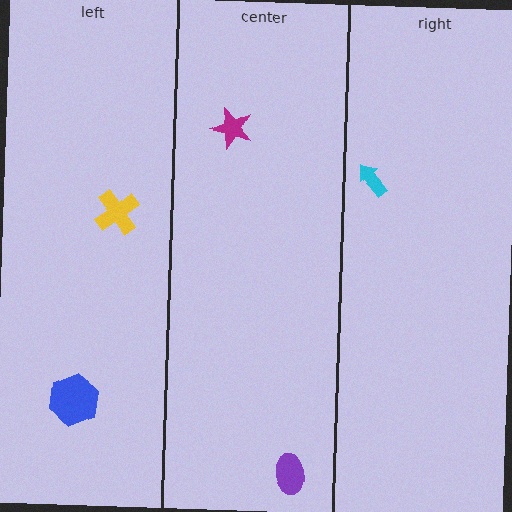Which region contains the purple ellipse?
The center region.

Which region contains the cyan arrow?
The right region.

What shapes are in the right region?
The cyan arrow.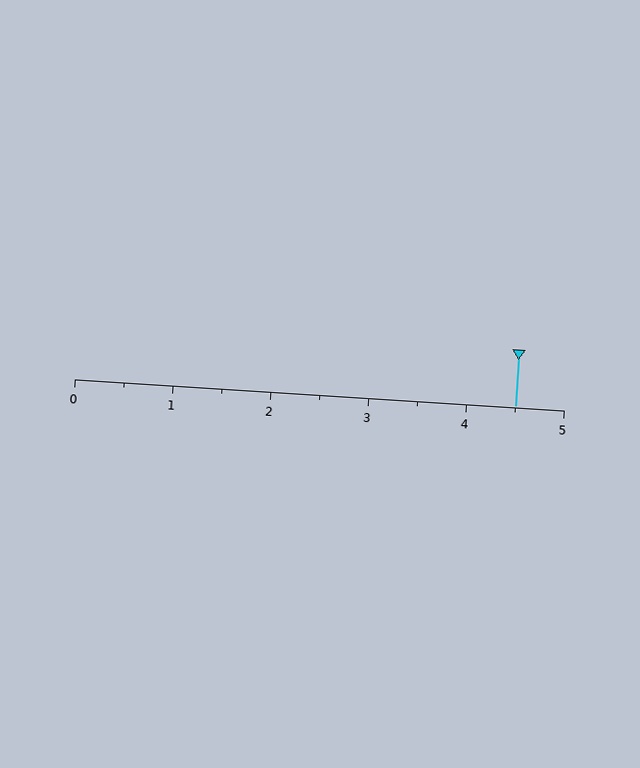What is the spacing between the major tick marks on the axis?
The major ticks are spaced 1 apart.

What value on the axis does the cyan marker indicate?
The marker indicates approximately 4.5.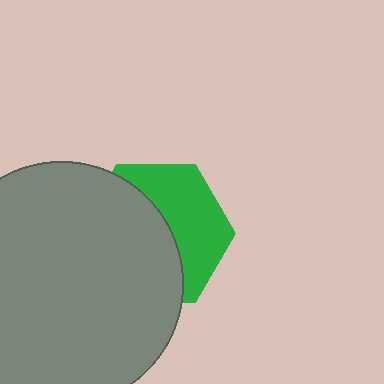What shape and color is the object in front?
The object in front is a gray circle.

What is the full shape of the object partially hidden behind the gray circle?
The partially hidden object is a green hexagon.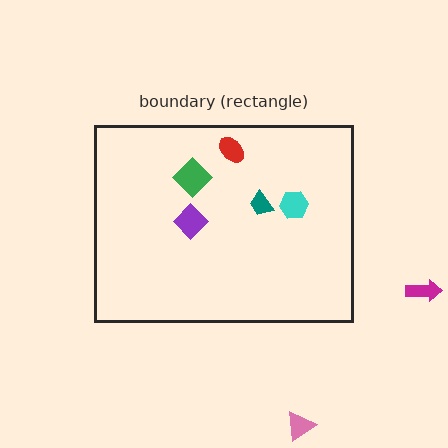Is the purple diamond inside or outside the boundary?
Inside.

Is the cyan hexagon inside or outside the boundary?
Inside.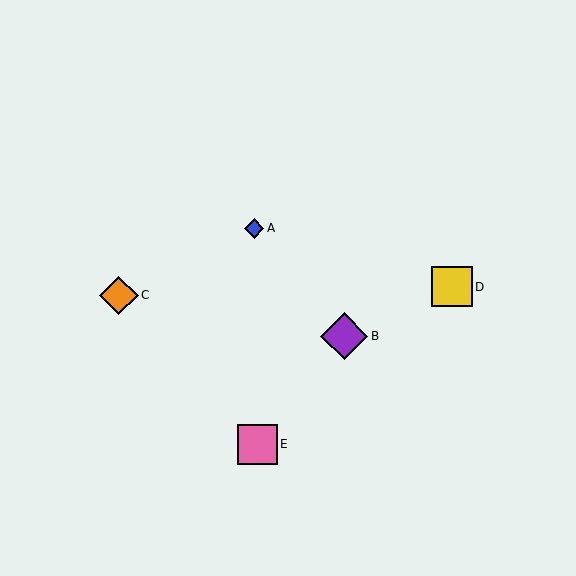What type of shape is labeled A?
Shape A is a blue diamond.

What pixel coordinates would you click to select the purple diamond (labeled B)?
Click at (344, 336) to select the purple diamond B.